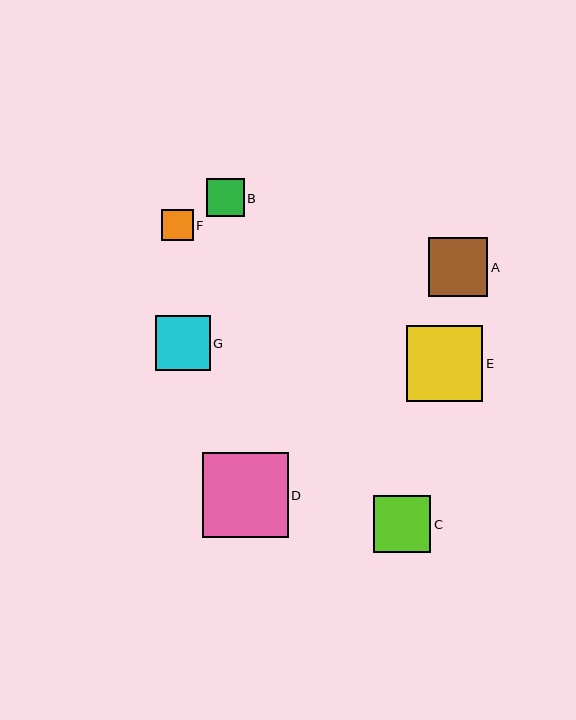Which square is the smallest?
Square F is the smallest with a size of approximately 32 pixels.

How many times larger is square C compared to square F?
Square C is approximately 1.8 times the size of square F.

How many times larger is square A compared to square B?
Square A is approximately 1.6 times the size of square B.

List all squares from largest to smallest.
From largest to smallest: D, E, A, C, G, B, F.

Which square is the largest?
Square D is the largest with a size of approximately 86 pixels.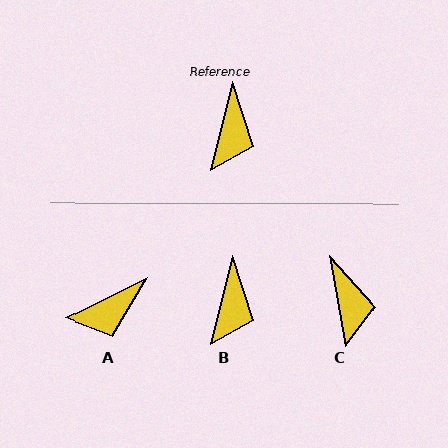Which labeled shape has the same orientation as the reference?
B.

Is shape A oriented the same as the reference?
No, it is off by about 50 degrees.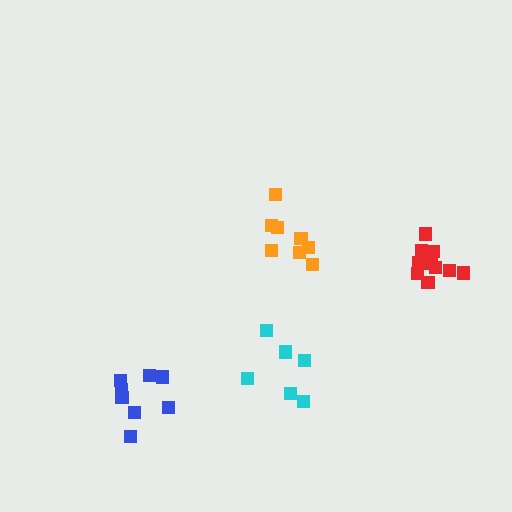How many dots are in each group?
Group 1: 8 dots, Group 2: 10 dots, Group 3: 8 dots, Group 4: 6 dots (32 total).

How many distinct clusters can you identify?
There are 4 distinct clusters.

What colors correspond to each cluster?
The clusters are colored: orange, red, blue, cyan.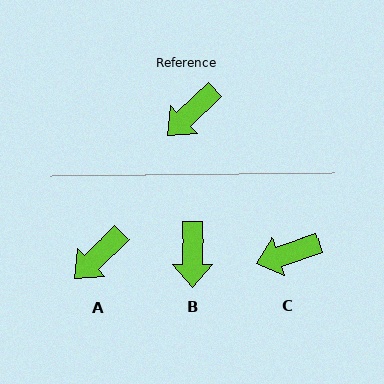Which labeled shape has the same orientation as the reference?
A.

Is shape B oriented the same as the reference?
No, it is off by about 45 degrees.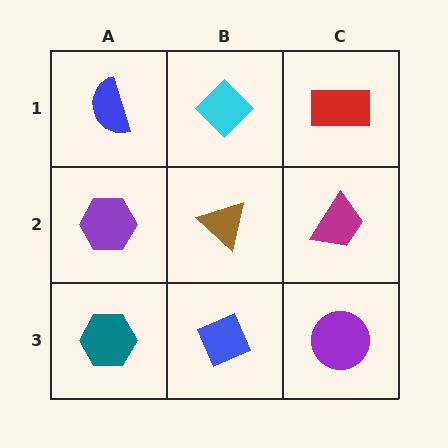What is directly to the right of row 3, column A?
A blue diamond.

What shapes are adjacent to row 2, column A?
A blue semicircle (row 1, column A), a teal hexagon (row 3, column A), a brown triangle (row 2, column B).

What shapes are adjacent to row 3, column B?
A brown triangle (row 2, column B), a teal hexagon (row 3, column A), a purple circle (row 3, column C).